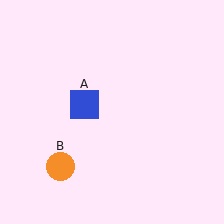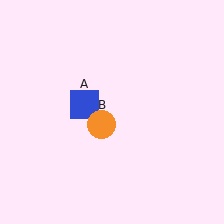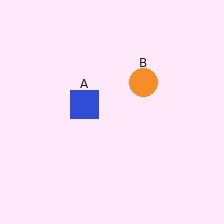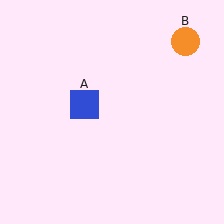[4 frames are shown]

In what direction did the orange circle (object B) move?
The orange circle (object B) moved up and to the right.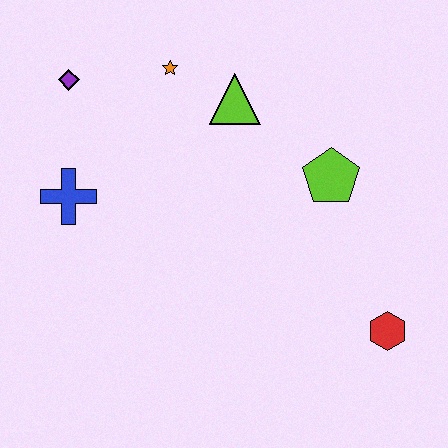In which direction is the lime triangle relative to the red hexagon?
The lime triangle is above the red hexagon.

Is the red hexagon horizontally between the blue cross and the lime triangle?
No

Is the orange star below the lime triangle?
No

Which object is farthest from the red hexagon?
The purple diamond is farthest from the red hexagon.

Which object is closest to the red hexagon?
The lime pentagon is closest to the red hexagon.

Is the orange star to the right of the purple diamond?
Yes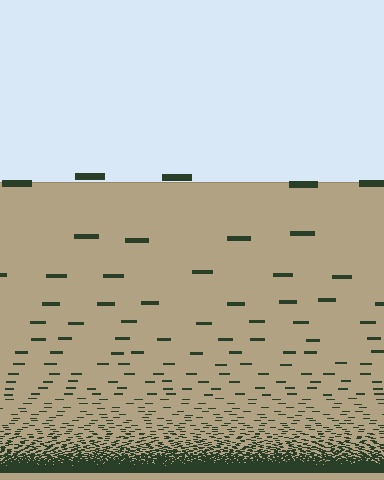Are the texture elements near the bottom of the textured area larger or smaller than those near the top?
Smaller. The gradient is inverted — elements near the bottom are smaller and denser.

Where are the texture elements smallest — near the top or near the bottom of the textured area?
Near the bottom.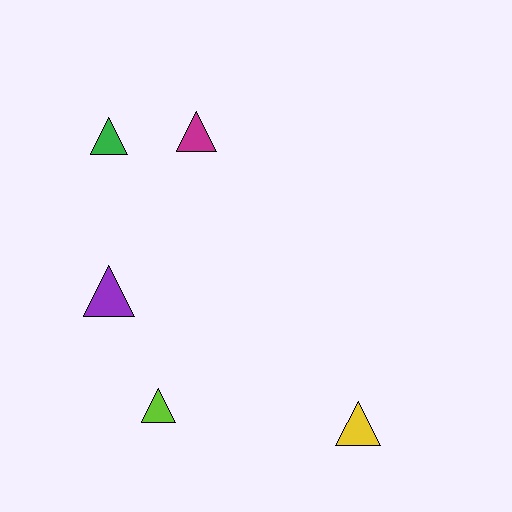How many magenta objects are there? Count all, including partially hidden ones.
There is 1 magenta object.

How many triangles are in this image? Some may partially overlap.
There are 5 triangles.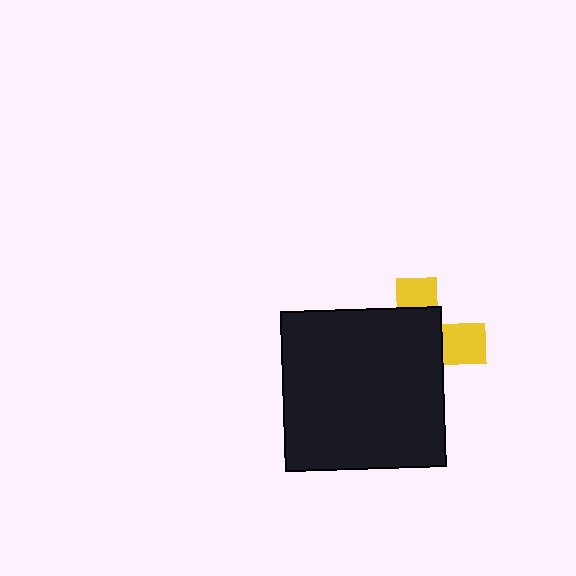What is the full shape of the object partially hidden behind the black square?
The partially hidden object is a yellow cross.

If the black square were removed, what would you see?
You would see the complete yellow cross.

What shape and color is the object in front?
The object in front is a black square.